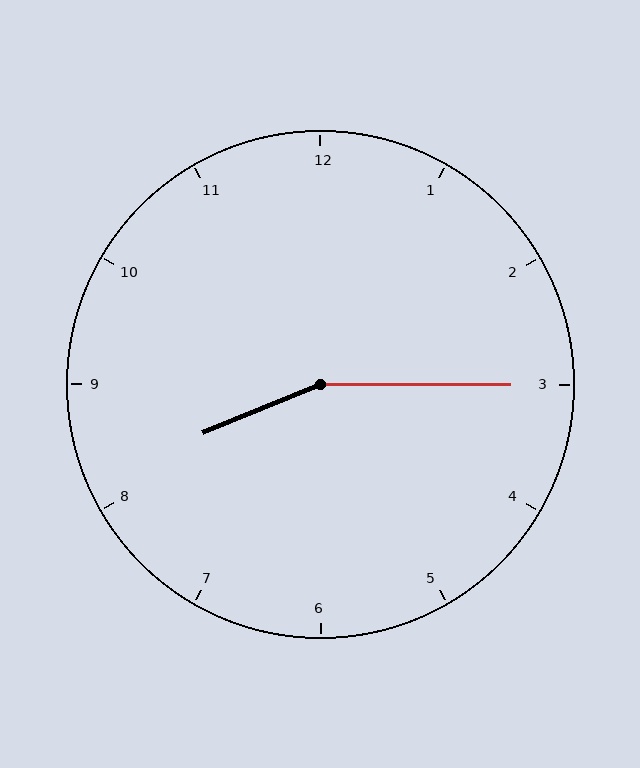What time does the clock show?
8:15.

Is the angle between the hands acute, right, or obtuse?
It is obtuse.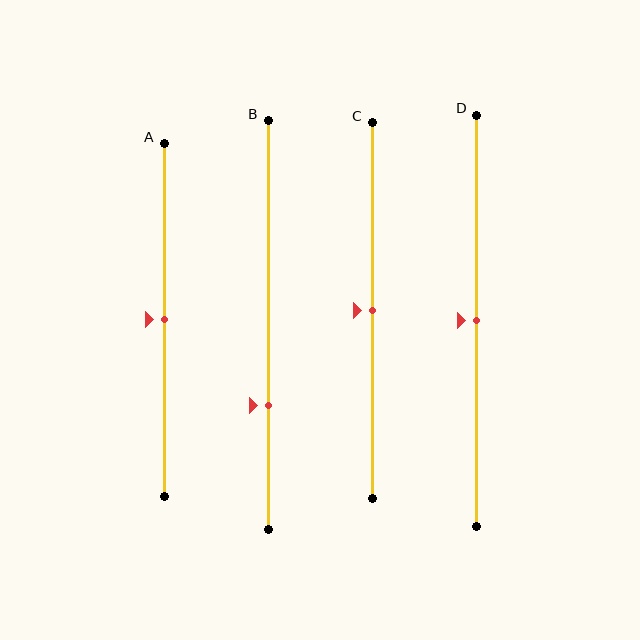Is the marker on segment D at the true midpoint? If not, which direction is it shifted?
Yes, the marker on segment D is at the true midpoint.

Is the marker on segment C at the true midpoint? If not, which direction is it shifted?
Yes, the marker on segment C is at the true midpoint.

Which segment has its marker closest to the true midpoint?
Segment A has its marker closest to the true midpoint.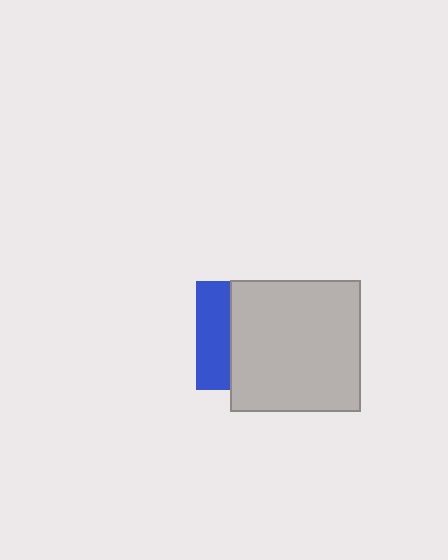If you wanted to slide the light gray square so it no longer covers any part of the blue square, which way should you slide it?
Slide it right — that is the most direct way to separate the two shapes.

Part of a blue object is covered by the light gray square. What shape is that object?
It is a square.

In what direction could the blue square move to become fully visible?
The blue square could move left. That would shift it out from behind the light gray square entirely.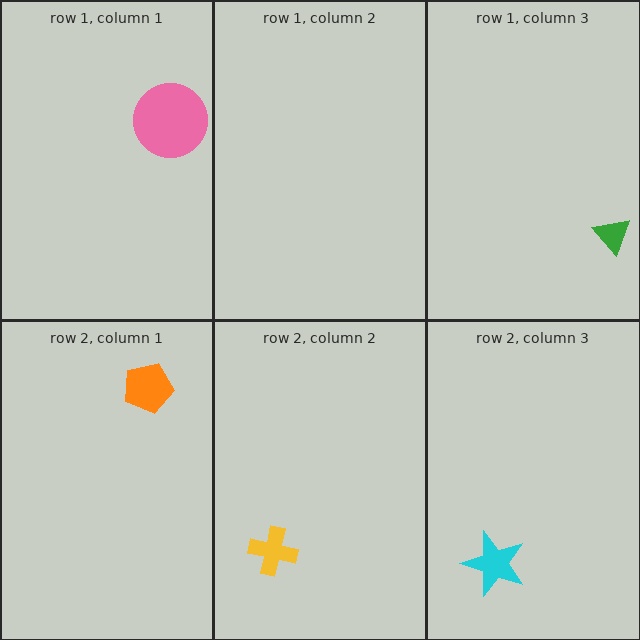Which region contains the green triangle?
The row 1, column 3 region.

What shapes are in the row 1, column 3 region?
The green triangle.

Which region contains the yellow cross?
The row 2, column 2 region.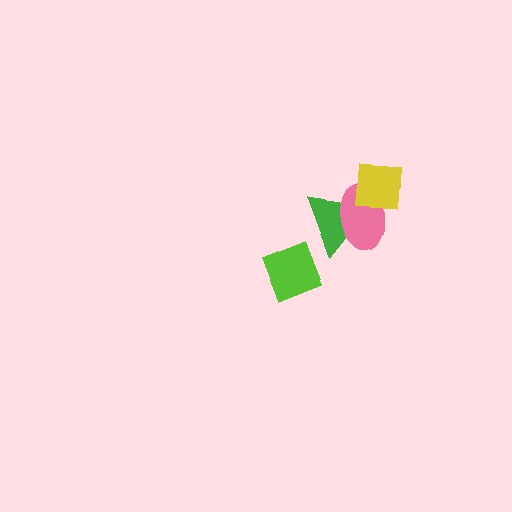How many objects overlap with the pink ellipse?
2 objects overlap with the pink ellipse.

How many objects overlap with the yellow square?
2 objects overlap with the yellow square.